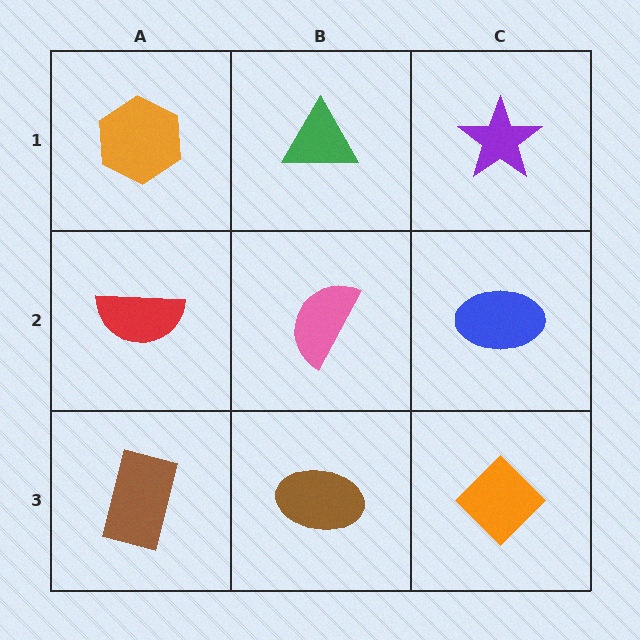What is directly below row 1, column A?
A red semicircle.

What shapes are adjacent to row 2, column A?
An orange hexagon (row 1, column A), a brown rectangle (row 3, column A), a pink semicircle (row 2, column B).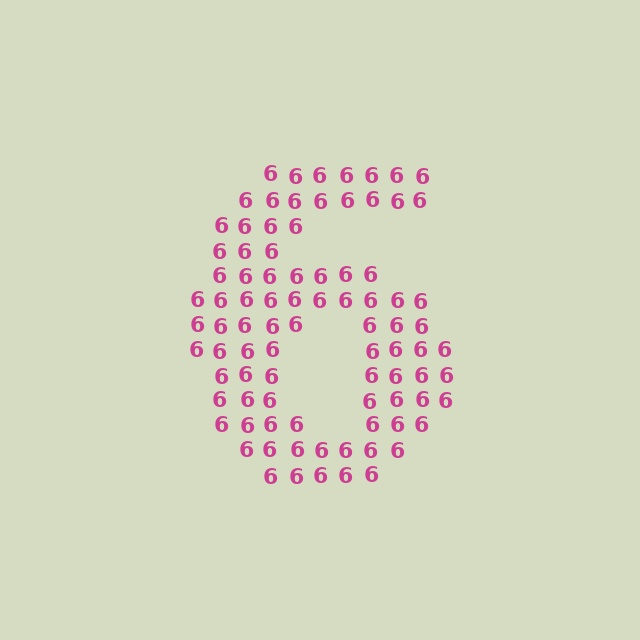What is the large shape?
The large shape is the digit 6.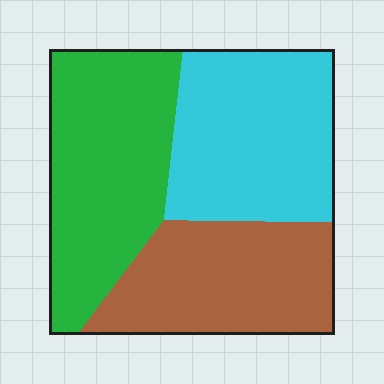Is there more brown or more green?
Green.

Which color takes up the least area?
Brown, at roughly 30%.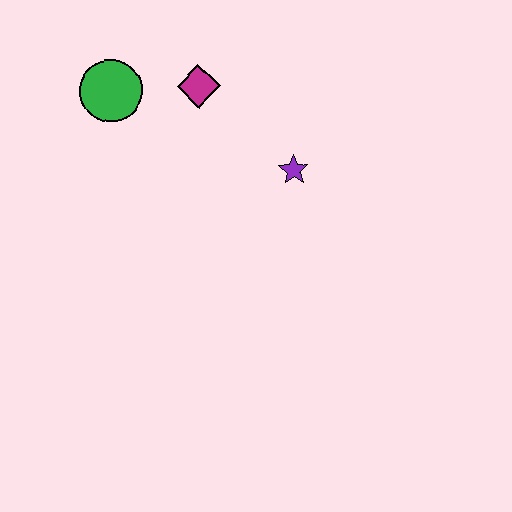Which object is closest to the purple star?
The magenta diamond is closest to the purple star.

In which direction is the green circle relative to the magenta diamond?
The green circle is to the left of the magenta diamond.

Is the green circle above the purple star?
Yes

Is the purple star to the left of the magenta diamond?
No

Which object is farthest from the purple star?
The green circle is farthest from the purple star.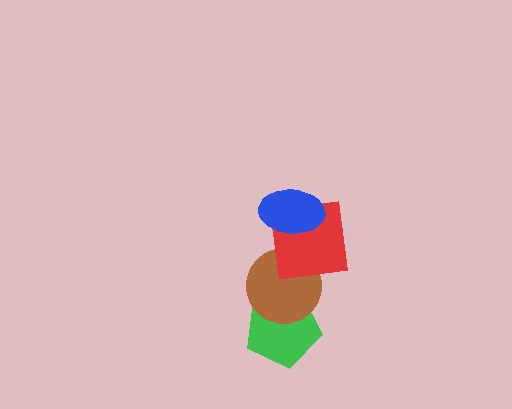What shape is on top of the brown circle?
The red square is on top of the brown circle.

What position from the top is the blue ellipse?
The blue ellipse is 1st from the top.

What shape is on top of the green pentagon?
The brown circle is on top of the green pentagon.